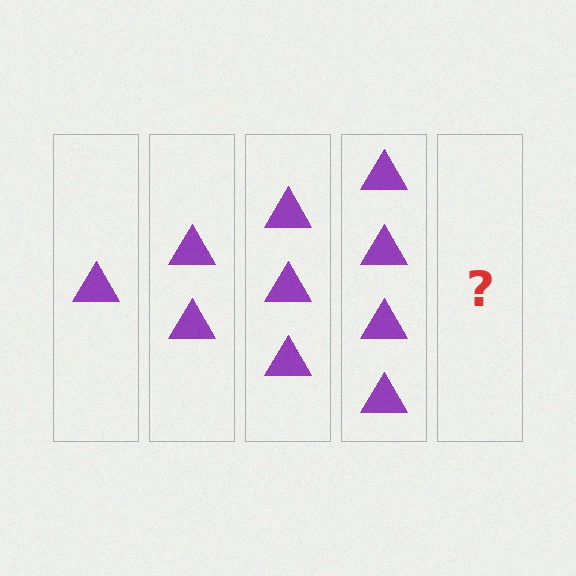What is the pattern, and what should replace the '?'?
The pattern is that each step adds one more triangle. The '?' should be 5 triangles.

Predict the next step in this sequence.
The next step is 5 triangles.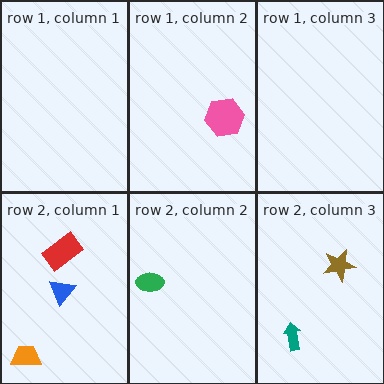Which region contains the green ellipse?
The row 2, column 2 region.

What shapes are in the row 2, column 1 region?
The orange trapezoid, the red rectangle, the blue triangle.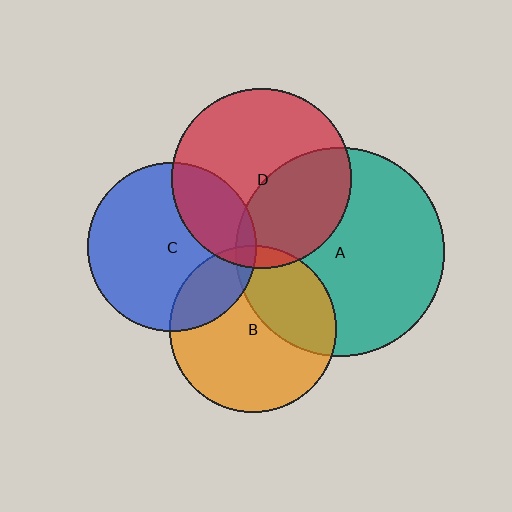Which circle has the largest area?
Circle A (teal).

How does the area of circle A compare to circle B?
Approximately 1.6 times.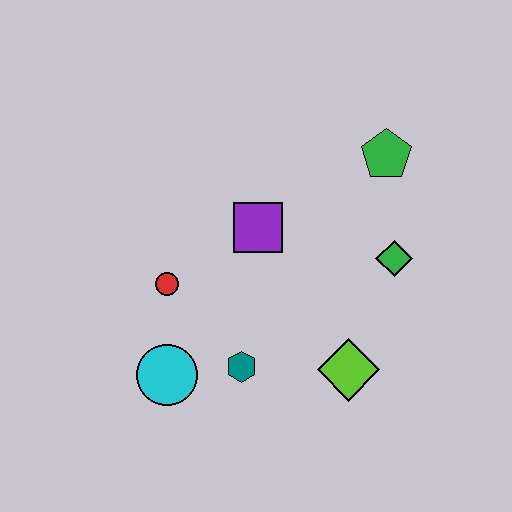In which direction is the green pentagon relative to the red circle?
The green pentagon is to the right of the red circle.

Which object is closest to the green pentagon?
The green diamond is closest to the green pentagon.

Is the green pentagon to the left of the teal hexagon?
No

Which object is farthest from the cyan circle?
The green pentagon is farthest from the cyan circle.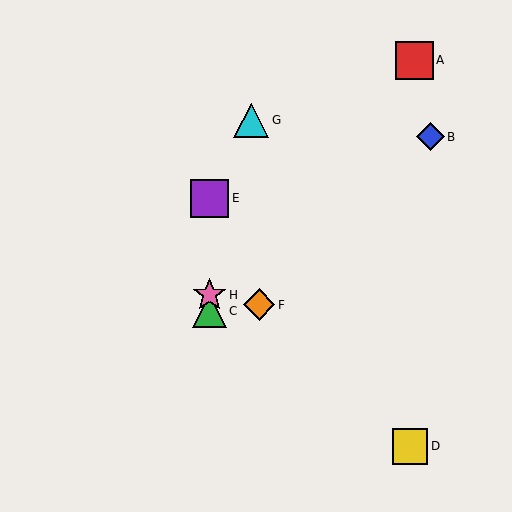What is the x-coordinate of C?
Object C is at x≈209.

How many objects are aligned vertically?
3 objects (C, E, H) are aligned vertically.